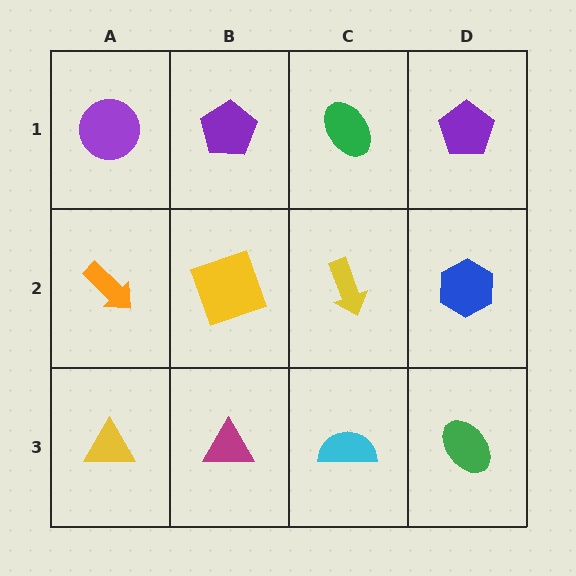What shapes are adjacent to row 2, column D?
A purple pentagon (row 1, column D), a green ellipse (row 3, column D), a yellow arrow (row 2, column C).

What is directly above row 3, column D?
A blue hexagon.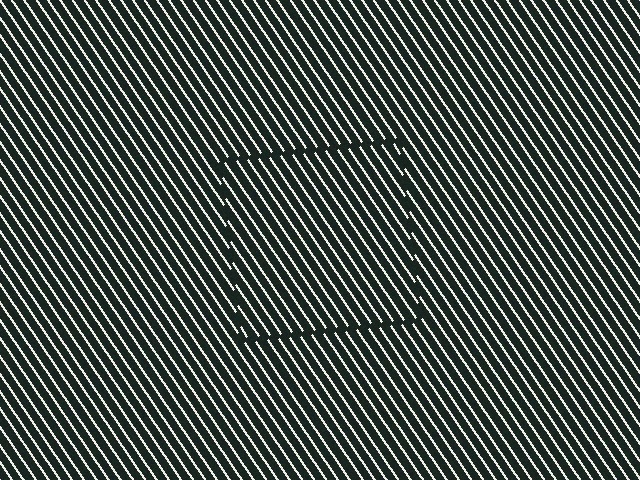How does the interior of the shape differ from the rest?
The interior of the shape contains the same grating, shifted by half a period — the contour is defined by the phase discontinuity where line-ends from the inner and outer gratings abut.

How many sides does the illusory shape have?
4 sides — the line-ends trace a square.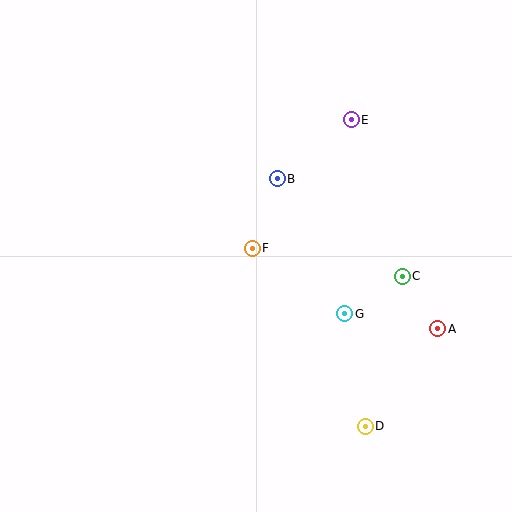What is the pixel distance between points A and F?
The distance between A and F is 202 pixels.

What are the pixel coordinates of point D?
Point D is at (365, 426).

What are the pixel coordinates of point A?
Point A is at (438, 329).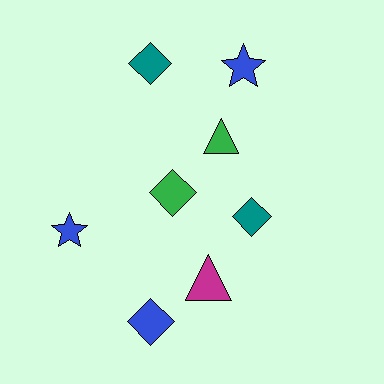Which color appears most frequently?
Blue, with 3 objects.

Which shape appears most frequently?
Diamond, with 4 objects.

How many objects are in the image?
There are 8 objects.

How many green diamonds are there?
There is 1 green diamond.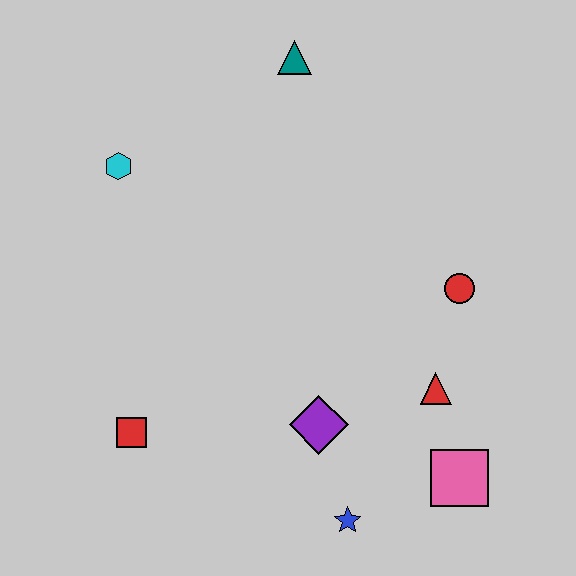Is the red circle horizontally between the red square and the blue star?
No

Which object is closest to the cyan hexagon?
The teal triangle is closest to the cyan hexagon.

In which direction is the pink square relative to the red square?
The pink square is to the right of the red square.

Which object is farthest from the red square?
The teal triangle is farthest from the red square.